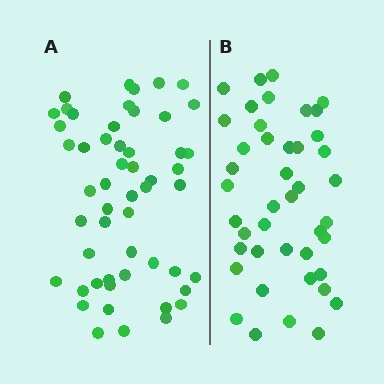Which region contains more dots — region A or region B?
Region A (the left region) has more dots.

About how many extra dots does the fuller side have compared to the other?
Region A has roughly 10 or so more dots than region B.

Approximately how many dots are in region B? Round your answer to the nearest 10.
About 40 dots. (The exact count is 43, which rounds to 40.)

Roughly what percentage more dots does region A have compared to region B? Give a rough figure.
About 25% more.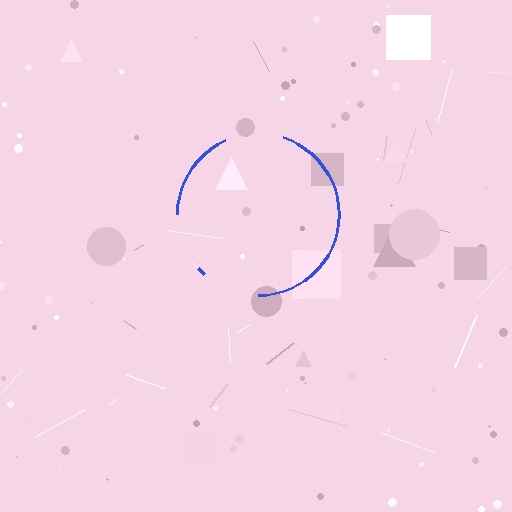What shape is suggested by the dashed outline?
The dashed outline suggests a circle.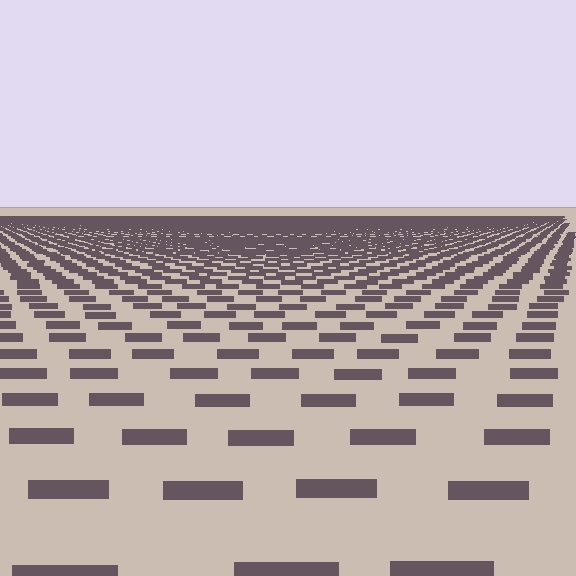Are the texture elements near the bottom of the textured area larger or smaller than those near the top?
Larger. Near the bottom, elements are closer to the viewer and appear at a bigger on-screen size.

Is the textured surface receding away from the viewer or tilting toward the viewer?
The surface is receding away from the viewer. Texture elements get smaller and denser toward the top.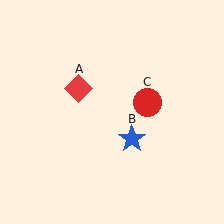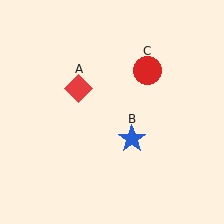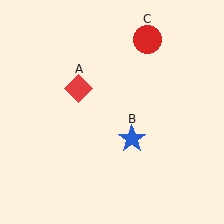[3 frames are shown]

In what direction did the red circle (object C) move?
The red circle (object C) moved up.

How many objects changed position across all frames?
1 object changed position: red circle (object C).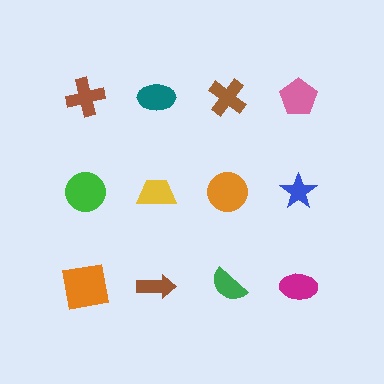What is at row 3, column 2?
A brown arrow.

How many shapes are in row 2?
4 shapes.